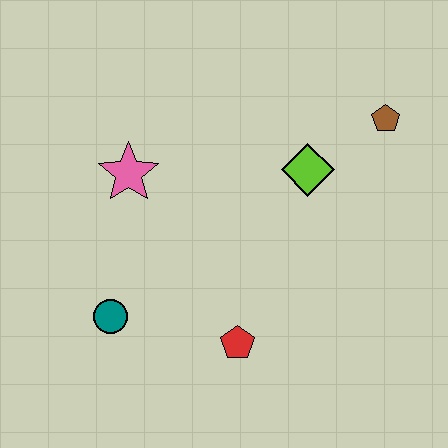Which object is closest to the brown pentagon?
The lime diamond is closest to the brown pentagon.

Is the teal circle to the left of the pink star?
Yes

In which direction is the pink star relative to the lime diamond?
The pink star is to the left of the lime diamond.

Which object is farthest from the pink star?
The brown pentagon is farthest from the pink star.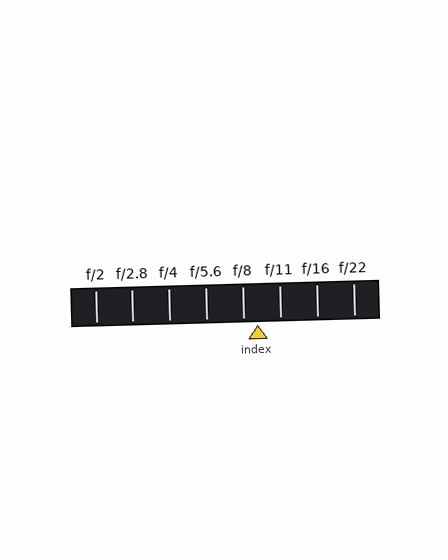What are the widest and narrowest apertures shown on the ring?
The widest aperture shown is f/2 and the narrowest is f/22.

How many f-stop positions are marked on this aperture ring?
There are 8 f-stop positions marked.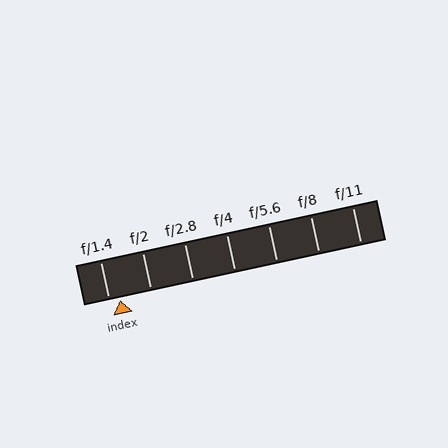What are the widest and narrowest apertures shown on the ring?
The widest aperture shown is f/1.4 and the narrowest is f/11.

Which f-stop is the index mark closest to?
The index mark is closest to f/1.4.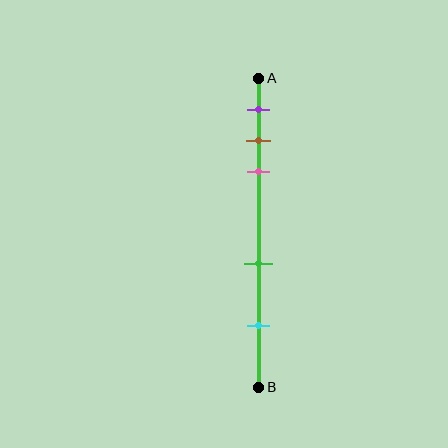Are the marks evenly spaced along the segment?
No, the marks are not evenly spaced.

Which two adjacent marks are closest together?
The brown and pink marks are the closest adjacent pair.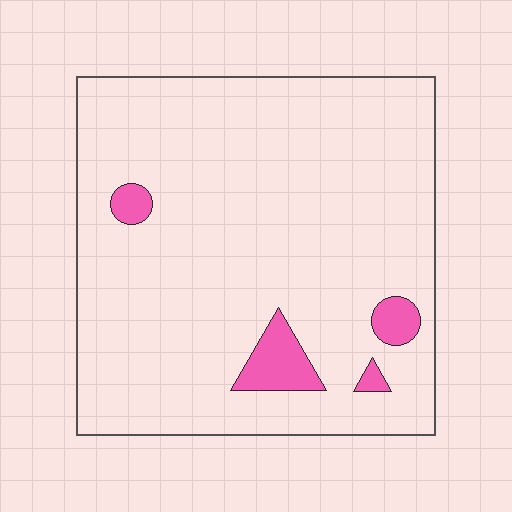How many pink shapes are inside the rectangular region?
4.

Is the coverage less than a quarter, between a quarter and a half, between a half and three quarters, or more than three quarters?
Less than a quarter.